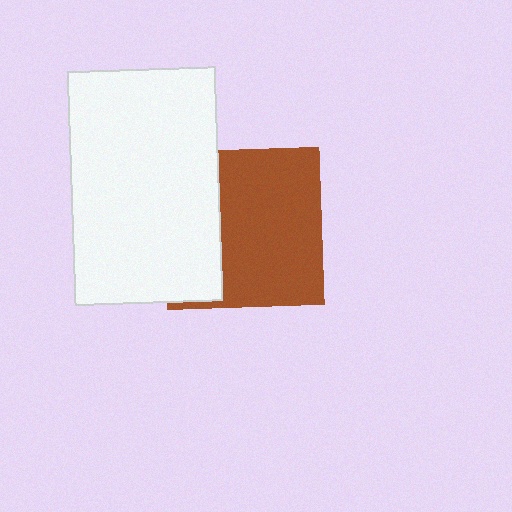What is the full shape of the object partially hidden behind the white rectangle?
The partially hidden object is a brown square.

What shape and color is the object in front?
The object in front is a white rectangle.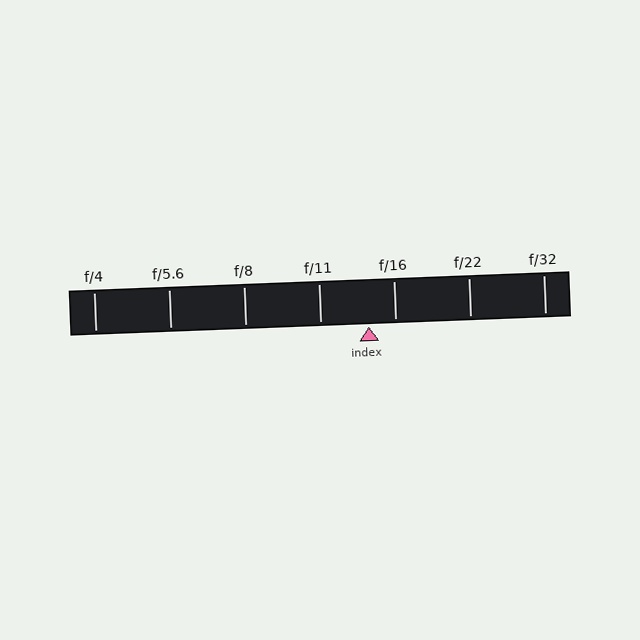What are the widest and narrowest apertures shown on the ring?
The widest aperture shown is f/4 and the narrowest is f/32.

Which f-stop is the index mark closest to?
The index mark is closest to f/16.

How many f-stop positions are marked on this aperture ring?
There are 7 f-stop positions marked.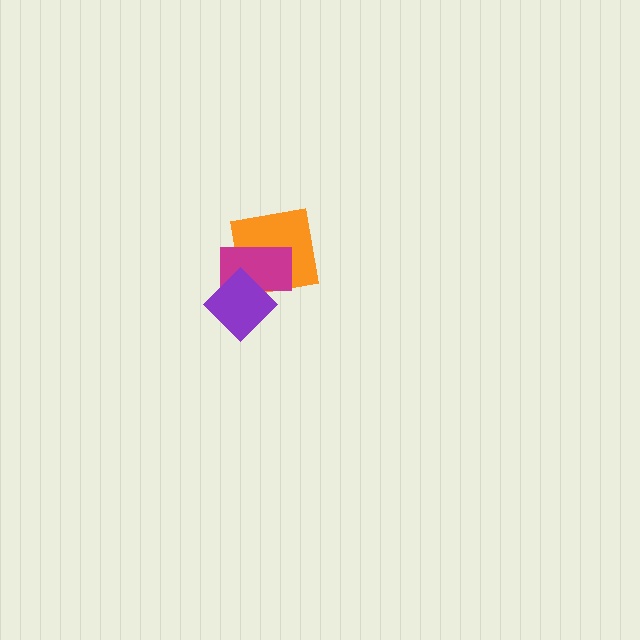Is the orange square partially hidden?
Yes, it is partially covered by another shape.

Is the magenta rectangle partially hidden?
Yes, it is partially covered by another shape.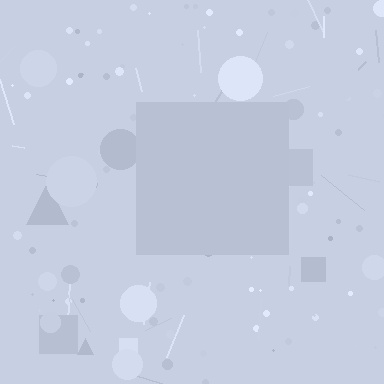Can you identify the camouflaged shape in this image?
The camouflaged shape is a square.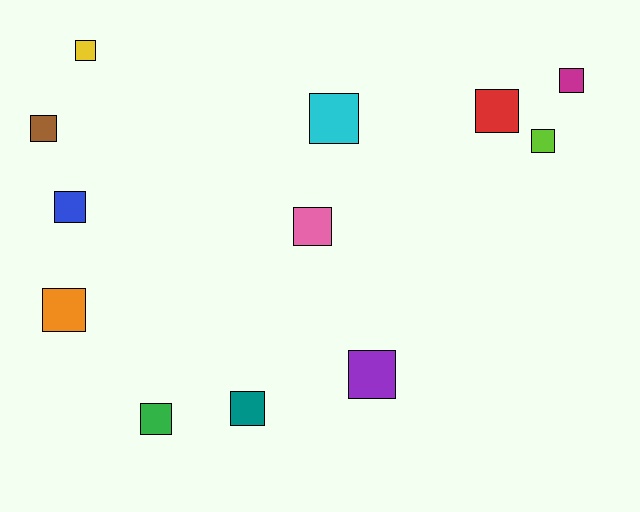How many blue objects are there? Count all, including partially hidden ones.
There is 1 blue object.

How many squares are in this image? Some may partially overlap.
There are 12 squares.